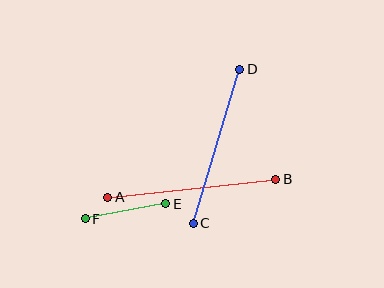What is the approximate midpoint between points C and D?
The midpoint is at approximately (217, 146) pixels.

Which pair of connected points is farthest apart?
Points A and B are farthest apart.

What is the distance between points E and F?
The distance is approximately 82 pixels.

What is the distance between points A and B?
The distance is approximately 169 pixels.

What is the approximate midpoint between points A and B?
The midpoint is at approximately (192, 188) pixels.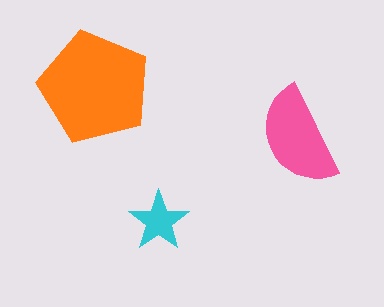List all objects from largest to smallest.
The orange pentagon, the pink semicircle, the cyan star.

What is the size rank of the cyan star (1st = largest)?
3rd.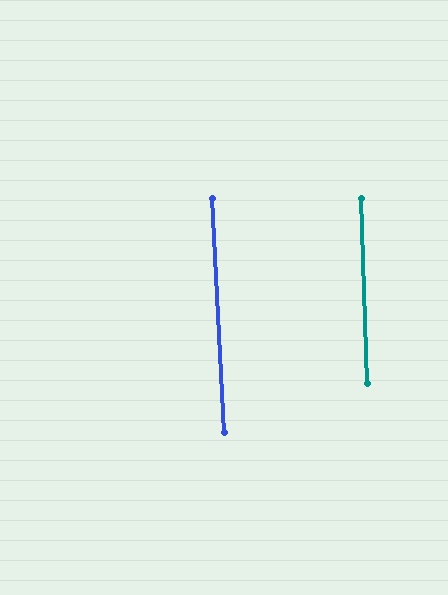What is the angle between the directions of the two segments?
Approximately 1 degree.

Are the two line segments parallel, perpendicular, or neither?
Parallel — their directions differ by only 1.3°.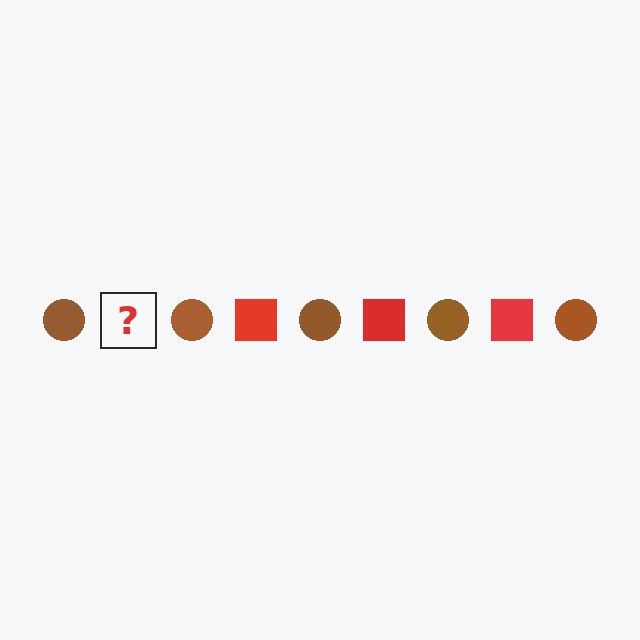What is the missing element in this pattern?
The missing element is a red square.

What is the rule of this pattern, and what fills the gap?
The rule is that the pattern alternates between brown circle and red square. The gap should be filled with a red square.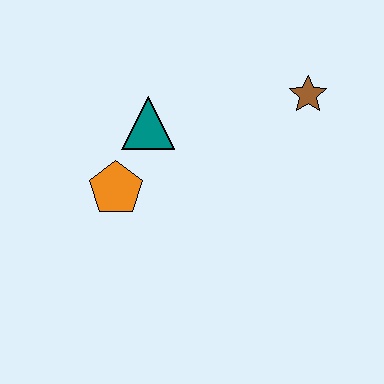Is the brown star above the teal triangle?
Yes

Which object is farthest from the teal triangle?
The brown star is farthest from the teal triangle.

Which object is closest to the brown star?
The teal triangle is closest to the brown star.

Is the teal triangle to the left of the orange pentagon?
No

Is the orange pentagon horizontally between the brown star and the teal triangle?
No